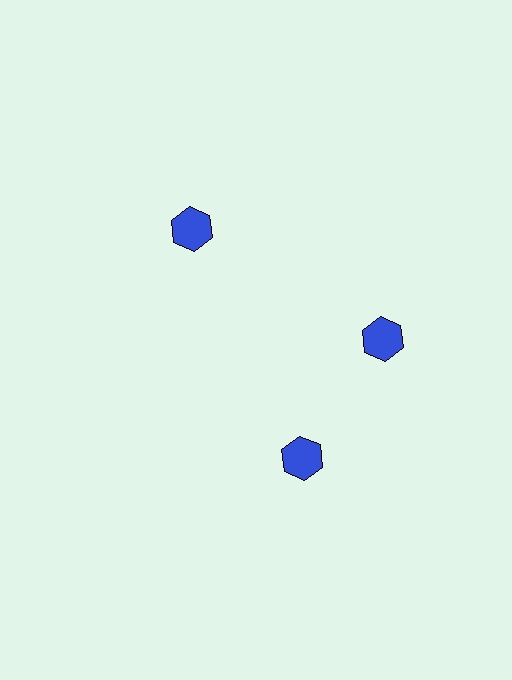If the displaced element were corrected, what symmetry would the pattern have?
It would have 3-fold rotational symmetry — the pattern would map onto itself every 120 degrees.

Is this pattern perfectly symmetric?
No. The 3 blue hexagons are arranged in a ring, but one element near the 7 o'clock position is rotated out of alignment along the ring, breaking the 3-fold rotational symmetry.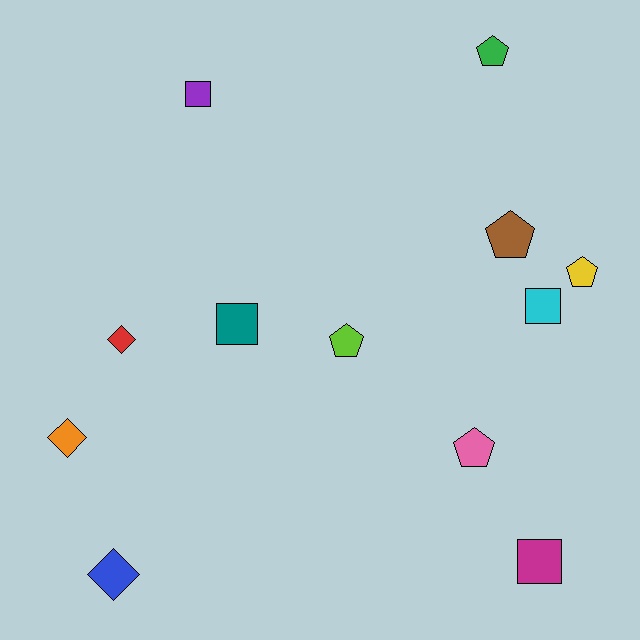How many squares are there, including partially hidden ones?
There are 4 squares.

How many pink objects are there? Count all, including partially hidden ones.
There is 1 pink object.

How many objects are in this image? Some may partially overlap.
There are 12 objects.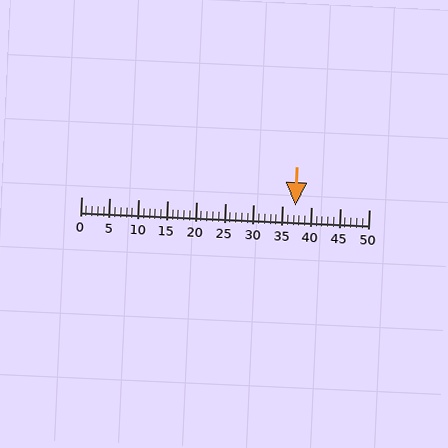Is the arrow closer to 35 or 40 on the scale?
The arrow is closer to 35.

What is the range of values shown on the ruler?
The ruler shows values from 0 to 50.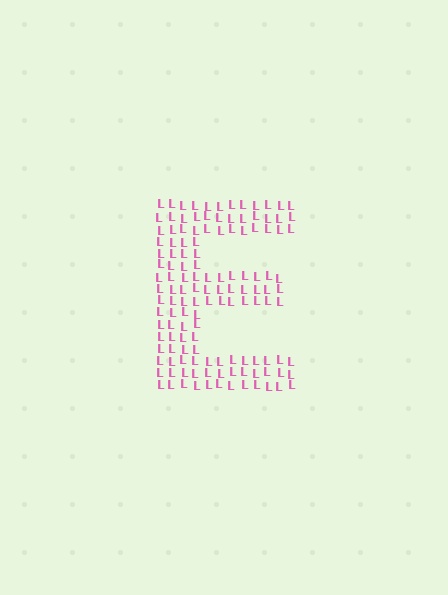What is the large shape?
The large shape is the letter E.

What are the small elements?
The small elements are letter L's.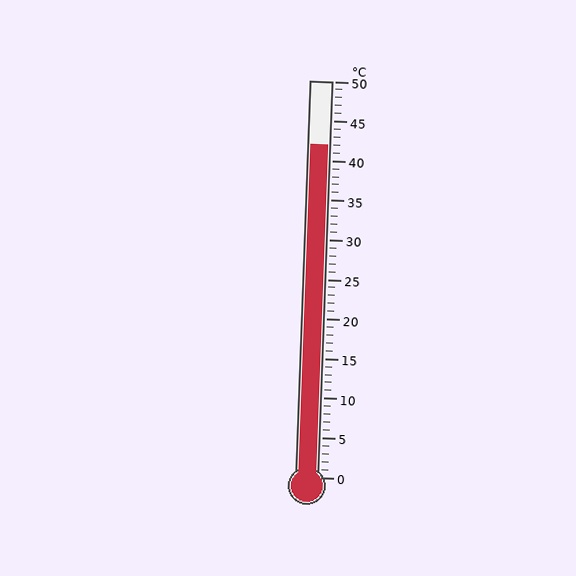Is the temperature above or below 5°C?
The temperature is above 5°C.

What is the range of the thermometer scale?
The thermometer scale ranges from 0°C to 50°C.